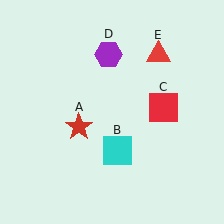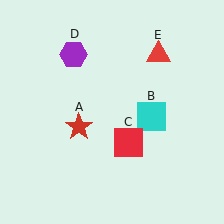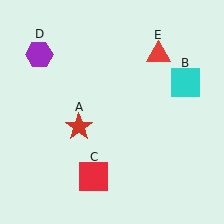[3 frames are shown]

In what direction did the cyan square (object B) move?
The cyan square (object B) moved up and to the right.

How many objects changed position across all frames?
3 objects changed position: cyan square (object B), red square (object C), purple hexagon (object D).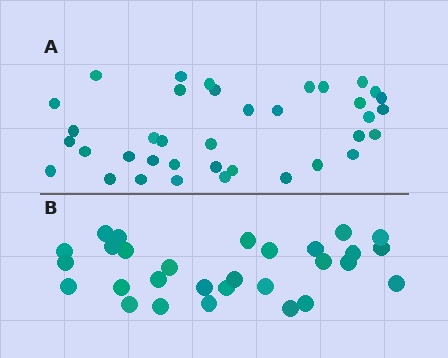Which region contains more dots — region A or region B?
Region A (the top region) has more dots.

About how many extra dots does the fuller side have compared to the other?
Region A has roughly 8 or so more dots than region B.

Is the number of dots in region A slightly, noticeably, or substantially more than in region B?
Region A has noticeably more, but not dramatically so. The ratio is roughly 1.3 to 1.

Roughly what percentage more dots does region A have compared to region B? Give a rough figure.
About 30% more.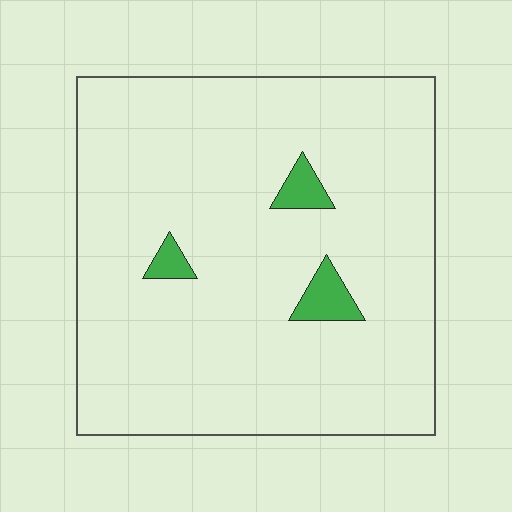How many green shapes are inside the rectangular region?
3.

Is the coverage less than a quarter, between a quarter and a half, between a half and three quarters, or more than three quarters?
Less than a quarter.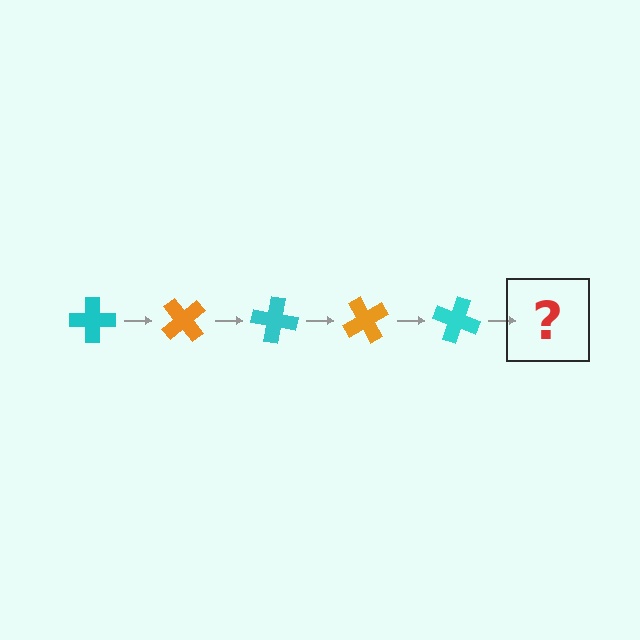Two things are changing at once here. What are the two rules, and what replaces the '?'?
The two rules are that it rotates 50 degrees each step and the color cycles through cyan and orange. The '?' should be an orange cross, rotated 250 degrees from the start.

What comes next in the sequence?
The next element should be an orange cross, rotated 250 degrees from the start.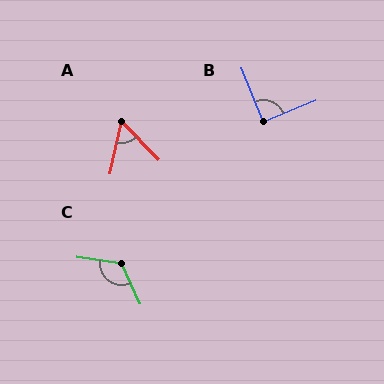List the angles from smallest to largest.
A (57°), B (89°), C (123°).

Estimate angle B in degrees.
Approximately 89 degrees.